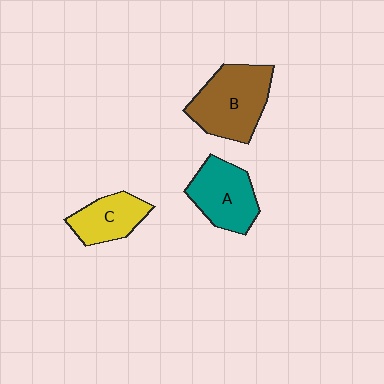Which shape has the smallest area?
Shape C (yellow).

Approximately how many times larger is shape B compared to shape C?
Approximately 1.6 times.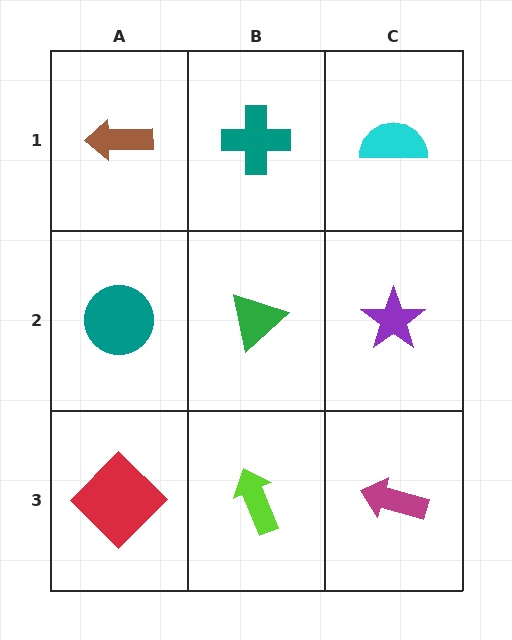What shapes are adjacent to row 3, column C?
A purple star (row 2, column C), a lime arrow (row 3, column B).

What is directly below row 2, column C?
A magenta arrow.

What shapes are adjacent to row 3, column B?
A green triangle (row 2, column B), a red diamond (row 3, column A), a magenta arrow (row 3, column C).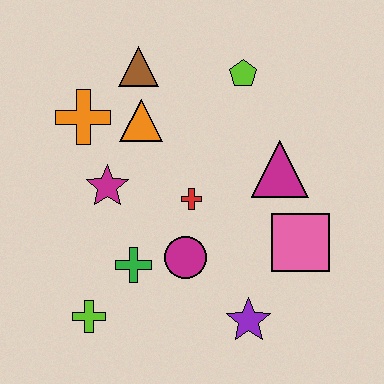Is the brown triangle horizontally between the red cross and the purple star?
No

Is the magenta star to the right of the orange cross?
Yes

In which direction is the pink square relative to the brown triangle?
The pink square is below the brown triangle.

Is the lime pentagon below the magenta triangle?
No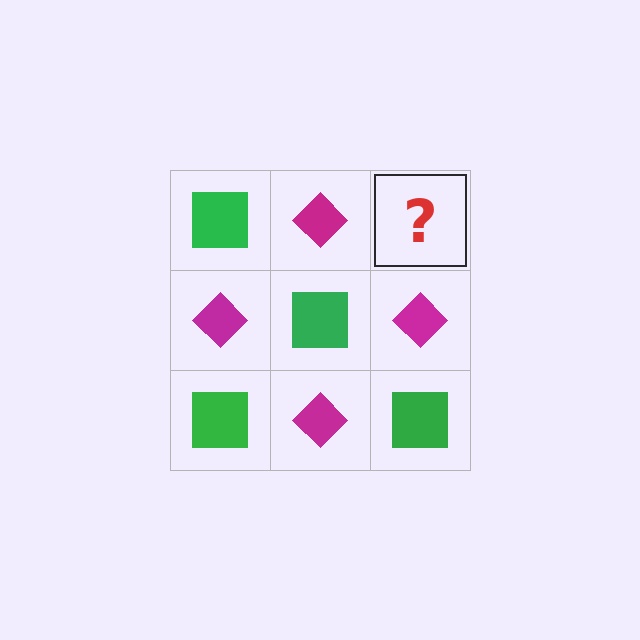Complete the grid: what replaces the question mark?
The question mark should be replaced with a green square.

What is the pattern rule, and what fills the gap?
The rule is that it alternates green square and magenta diamond in a checkerboard pattern. The gap should be filled with a green square.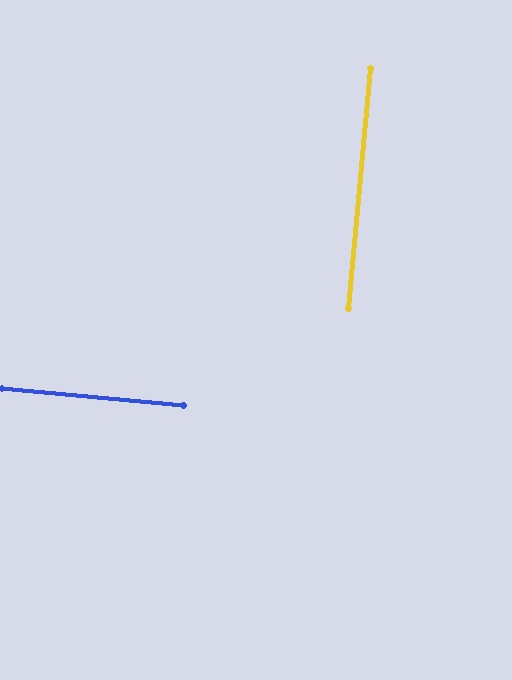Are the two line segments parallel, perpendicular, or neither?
Perpendicular — they meet at approximately 90°.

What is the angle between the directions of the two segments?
Approximately 90 degrees.